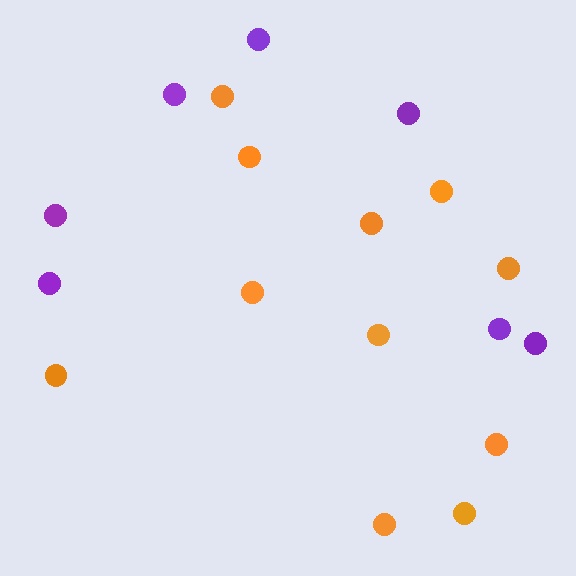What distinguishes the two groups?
There are 2 groups: one group of purple circles (7) and one group of orange circles (11).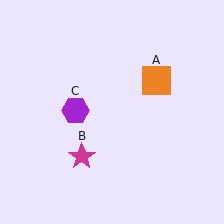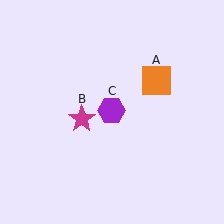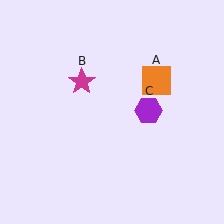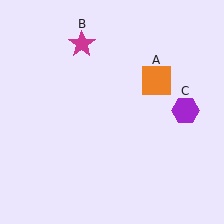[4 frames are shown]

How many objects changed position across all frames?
2 objects changed position: magenta star (object B), purple hexagon (object C).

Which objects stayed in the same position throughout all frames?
Orange square (object A) remained stationary.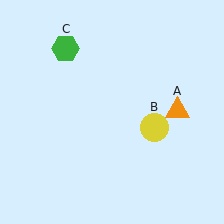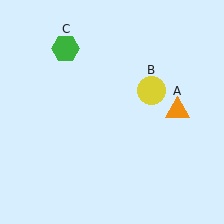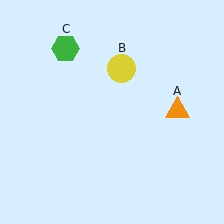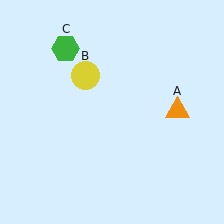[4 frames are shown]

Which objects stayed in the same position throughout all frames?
Orange triangle (object A) and green hexagon (object C) remained stationary.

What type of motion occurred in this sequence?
The yellow circle (object B) rotated counterclockwise around the center of the scene.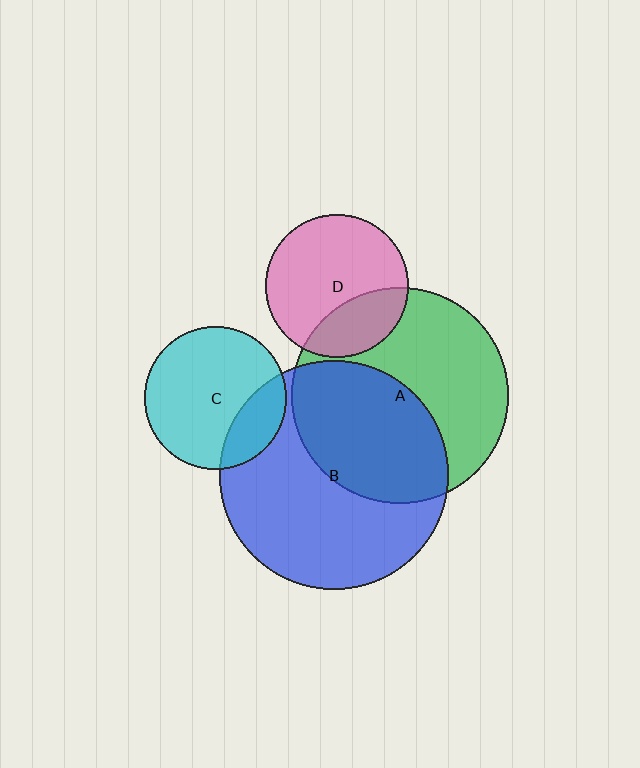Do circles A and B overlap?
Yes.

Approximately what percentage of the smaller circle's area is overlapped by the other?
Approximately 45%.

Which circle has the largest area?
Circle B (blue).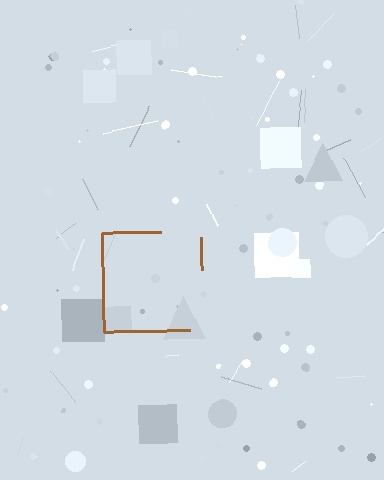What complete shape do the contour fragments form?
The contour fragments form a square.